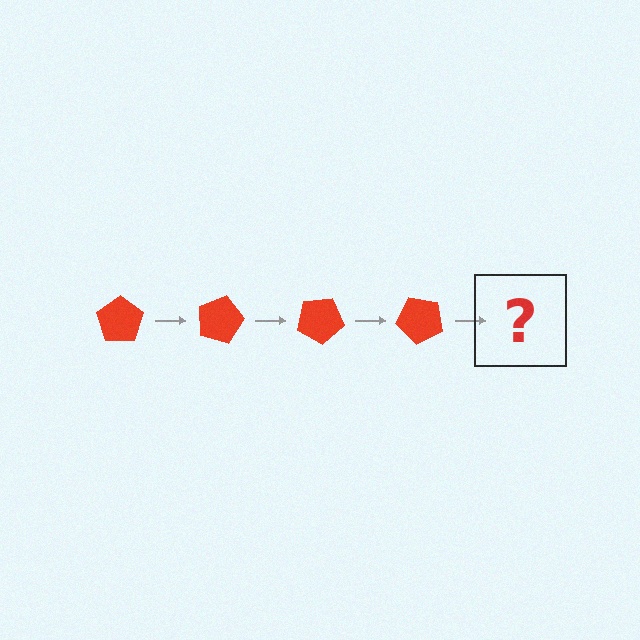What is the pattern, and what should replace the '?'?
The pattern is that the pentagon rotates 15 degrees each step. The '?' should be a red pentagon rotated 60 degrees.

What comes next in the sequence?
The next element should be a red pentagon rotated 60 degrees.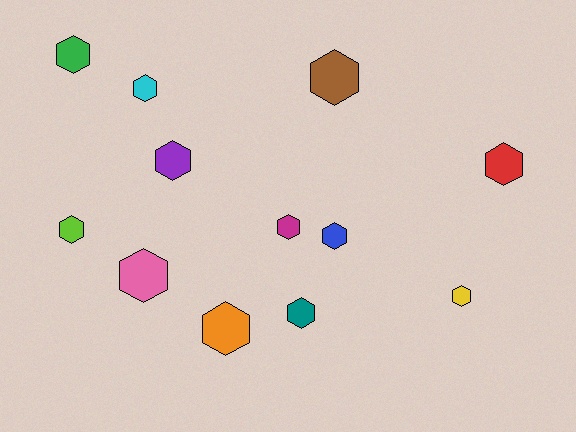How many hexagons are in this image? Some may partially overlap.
There are 12 hexagons.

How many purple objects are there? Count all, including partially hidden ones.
There is 1 purple object.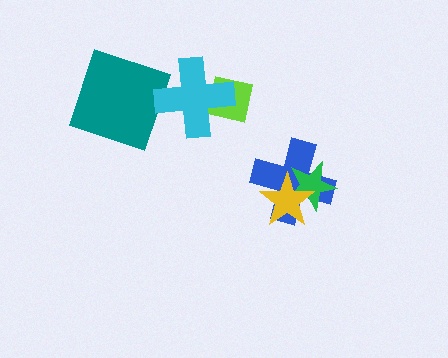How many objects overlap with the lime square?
1 object overlaps with the lime square.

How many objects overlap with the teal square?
0 objects overlap with the teal square.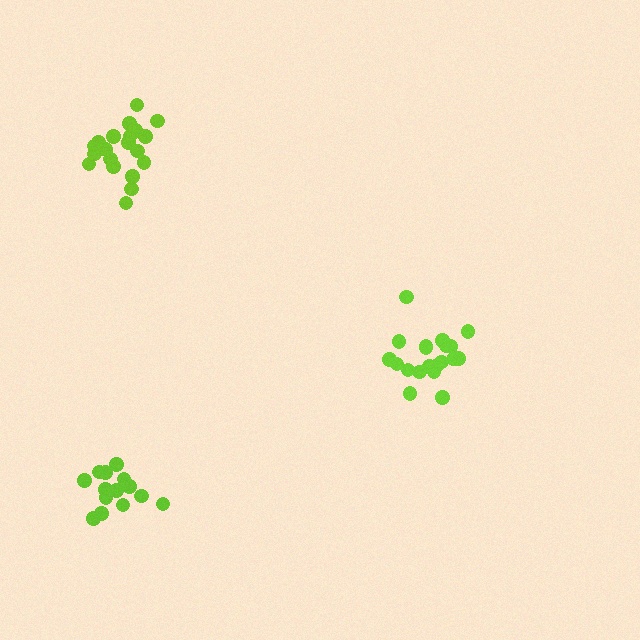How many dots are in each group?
Group 1: 20 dots, Group 2: 20 dots, Group 3: 14 dots (54 total).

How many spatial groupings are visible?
There are 3 spatial groupings.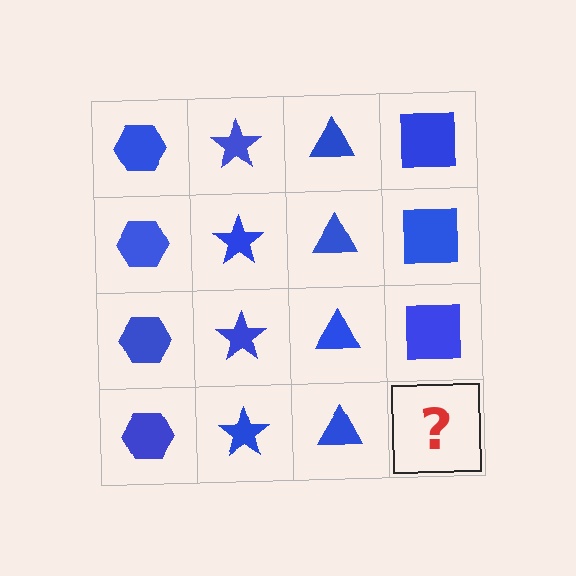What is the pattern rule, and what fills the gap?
The rule is that each column has a consistent shape. The gap should be filled with a blue square.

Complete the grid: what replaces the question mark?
The question mark should be replaced with a blue square.